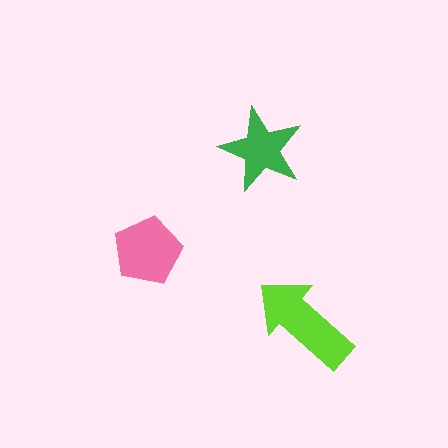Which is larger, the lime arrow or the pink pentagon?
The lime arrow.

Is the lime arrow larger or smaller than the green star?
Larger.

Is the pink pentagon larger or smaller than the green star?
Larger.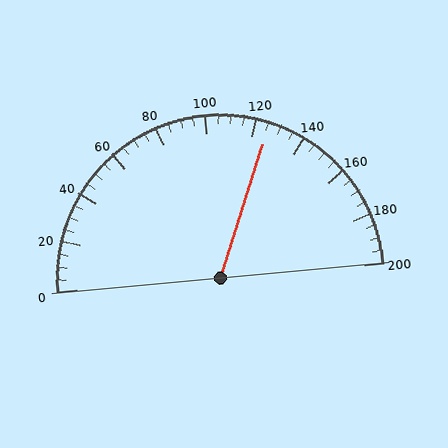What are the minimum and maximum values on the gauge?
The gauge ranges from 0 to 200.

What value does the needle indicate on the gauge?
The needle indicates approximately 125.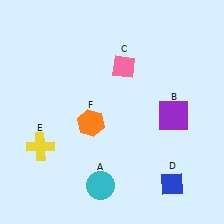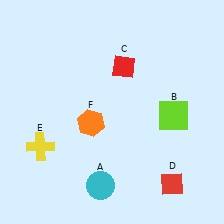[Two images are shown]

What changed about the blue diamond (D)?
In Image 1, D is blue. In Image 2, it changed to red.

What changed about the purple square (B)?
In Image 1, B is purple. In Image 2, it changed to lime.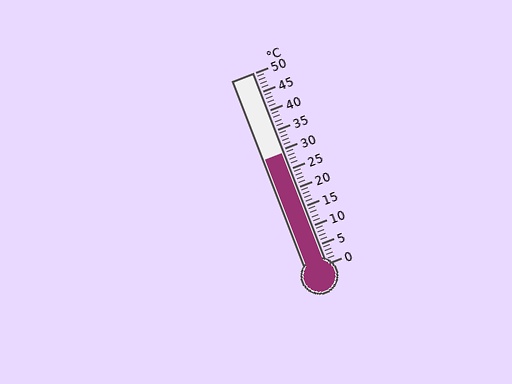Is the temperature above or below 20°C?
The temperature is above 20°C.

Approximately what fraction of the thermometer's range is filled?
The thermometer is filled to approximately 60% of its range.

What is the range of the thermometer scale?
The thermometer scale ranges from 0°C to 50°C.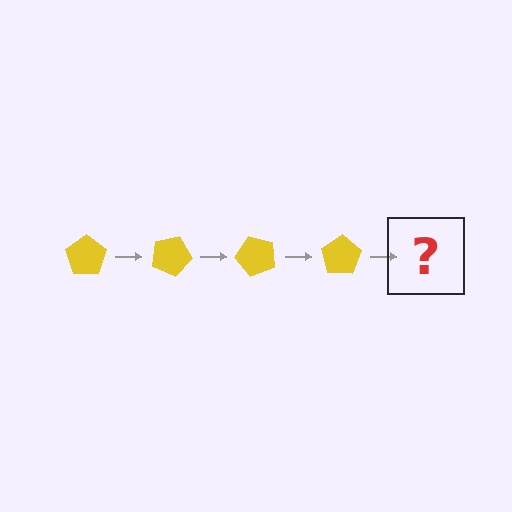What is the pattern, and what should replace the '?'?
The pattern is that the pentagon rotates 25 degrees each step. The '?' should be a yellow pentagon rotated 100 degrees.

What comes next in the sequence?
The next element should be a yellow pentagon rotated 100 degrees.